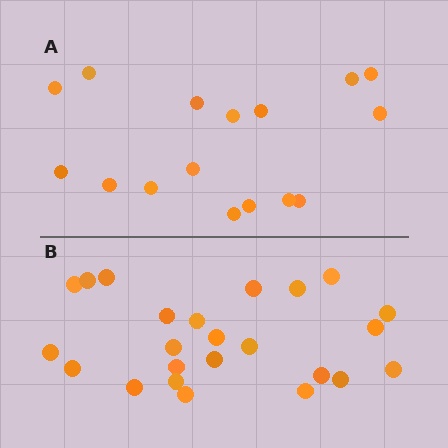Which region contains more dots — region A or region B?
Region B (the bottom region) has more dots.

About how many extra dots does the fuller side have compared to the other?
Region B has roughly 8 or so more dots than region A.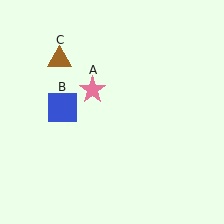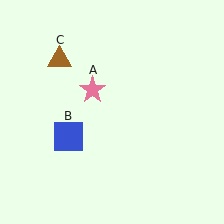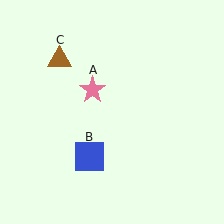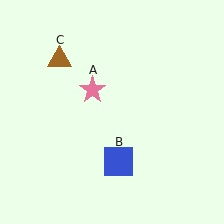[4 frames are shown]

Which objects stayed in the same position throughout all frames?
Pink star (object A) and brown triangle (object C) remained stationary.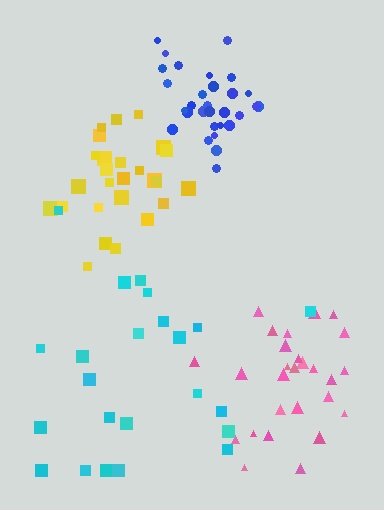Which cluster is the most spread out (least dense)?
Cyan.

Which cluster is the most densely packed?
Blue.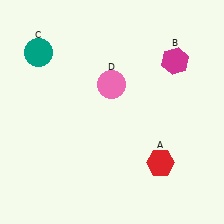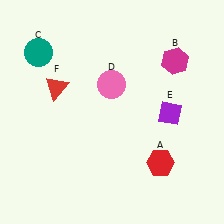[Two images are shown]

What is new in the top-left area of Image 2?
A red triangle (F) was added in the top-left area of Image 2.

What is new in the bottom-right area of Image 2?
A purple diamond (E) was added in the bottom-right area of Image 2.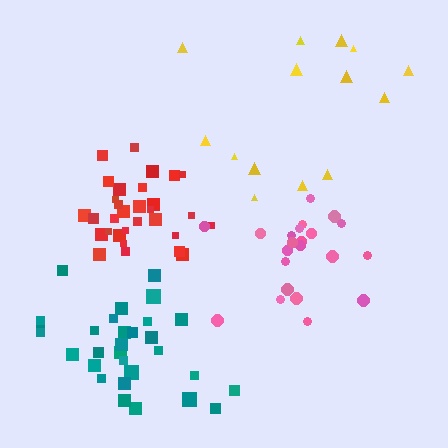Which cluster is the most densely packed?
Red.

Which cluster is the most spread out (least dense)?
Yellow.